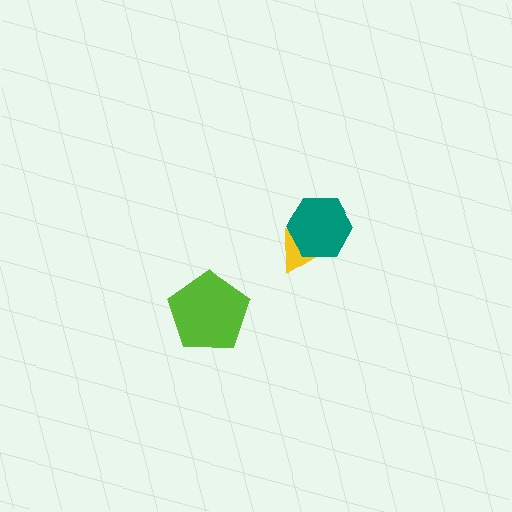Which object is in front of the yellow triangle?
The teal hexagon is in front of the yellow triangle.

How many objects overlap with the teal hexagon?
1 object overlaps with the teal hexagon.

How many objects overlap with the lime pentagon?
0 objects overlap with the lime pentagon.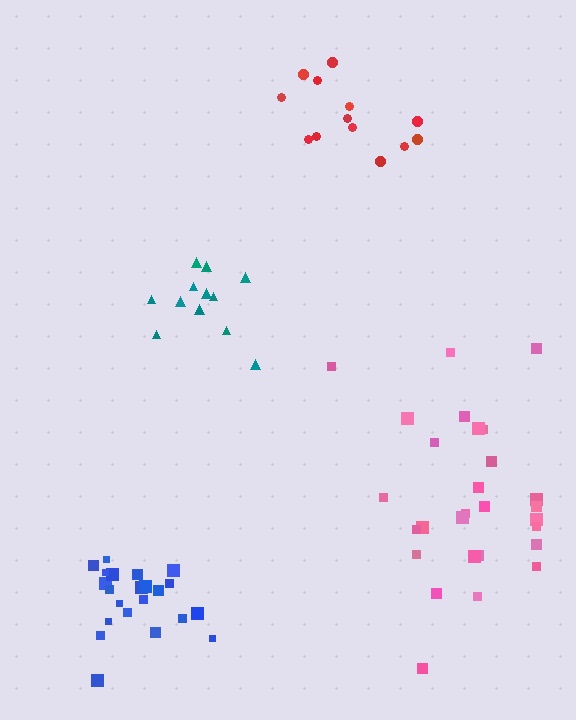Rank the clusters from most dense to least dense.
blue, teal, red, pink.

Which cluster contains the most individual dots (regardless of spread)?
Pink (28).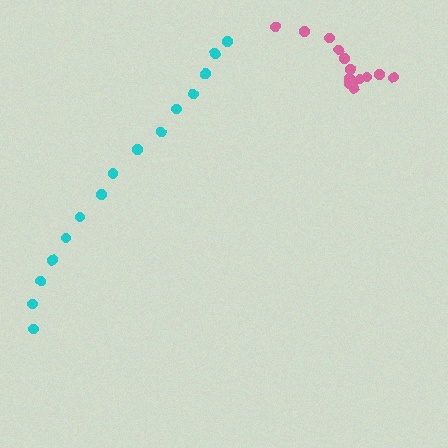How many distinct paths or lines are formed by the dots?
There are 2 distinct paths.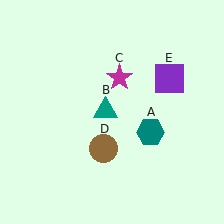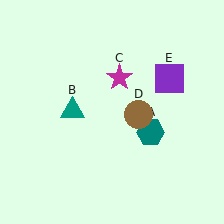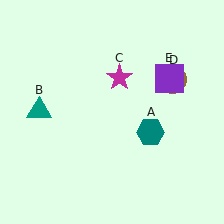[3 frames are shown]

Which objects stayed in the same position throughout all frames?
Teal hexagon (object A) and magenta star (object C) and purple square (object E) remained stationary.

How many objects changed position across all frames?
2 objects changed position: teal triangle (object B), brown circle (object D).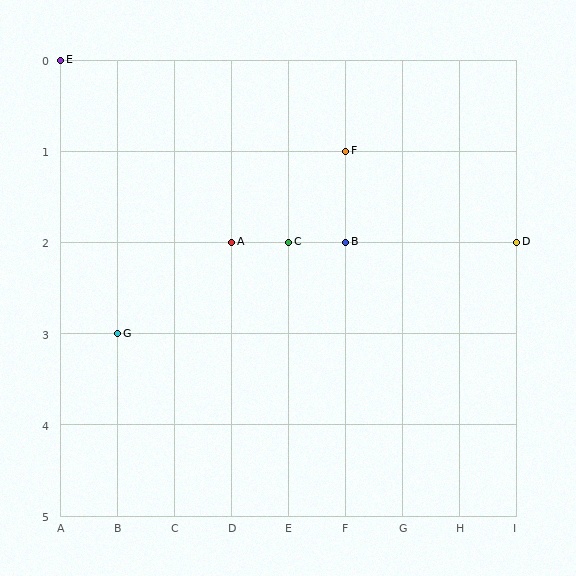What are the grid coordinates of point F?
Point F is at grid coordinates (F, 1).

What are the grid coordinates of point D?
Point D is at grid coordinates (I, 2).